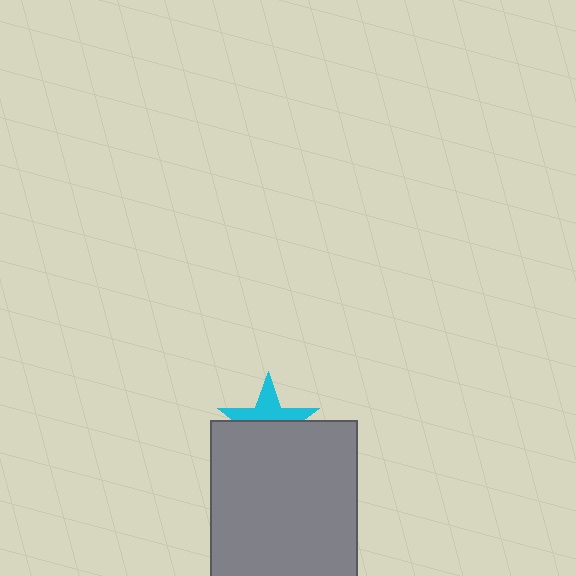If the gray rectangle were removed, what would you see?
You would see the complete cyan star.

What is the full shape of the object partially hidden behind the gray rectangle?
The partially hidden object is a cyan star.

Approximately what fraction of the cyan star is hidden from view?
Roughly 55% of the cyan star is hidden behind the gray rectangle.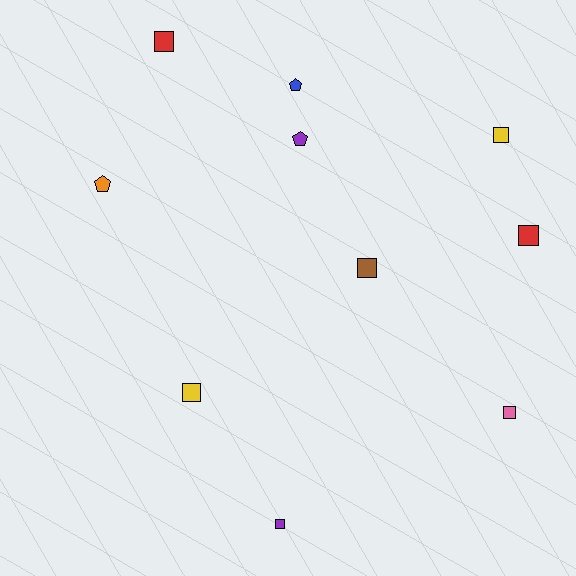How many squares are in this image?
There are 7 squares.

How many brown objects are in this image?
There is 1 brown object.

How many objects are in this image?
There are 10 objects.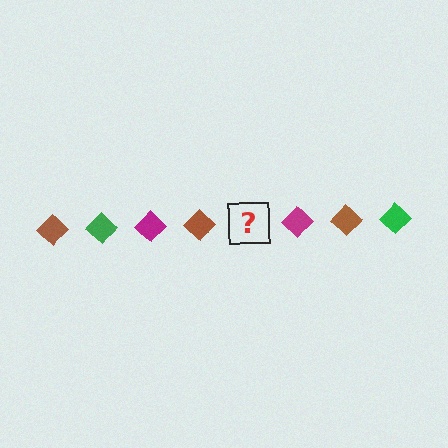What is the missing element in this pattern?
The missing element is a green diamond.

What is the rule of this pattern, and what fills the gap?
The rule is that the pattern cycles through brown, green, magenta diamonds. The gap should be filled with a green diamond.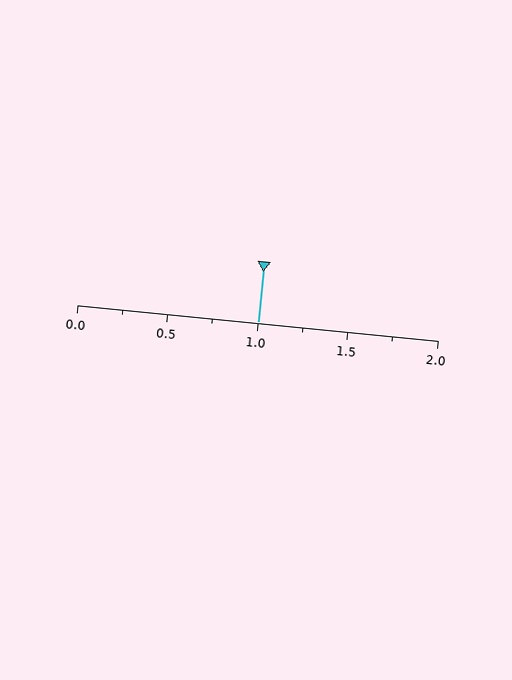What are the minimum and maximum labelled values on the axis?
The axis runs from 0.0 to 2.0.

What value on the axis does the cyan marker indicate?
The marker indicates approximately 1.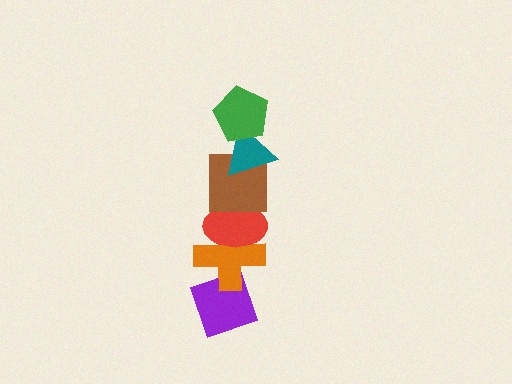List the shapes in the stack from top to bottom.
From top to bottom: the green pentagon, the teal triangle, the brown square, the red ellipse, the orange cross, the purple diamond.